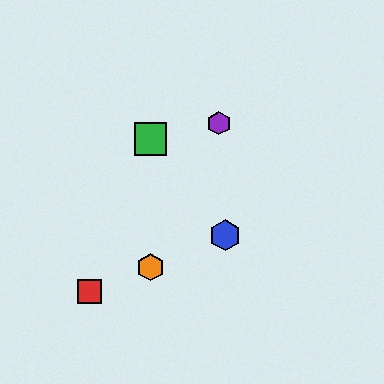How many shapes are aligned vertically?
3 shapes (the green square, the yellow hexagon, the orange hexagon) are aligned vertically.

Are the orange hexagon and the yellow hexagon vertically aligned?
Yes, both are at x≈151.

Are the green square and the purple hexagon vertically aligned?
No, the green square is at x≈151 and the purple hexagon is at x≈219.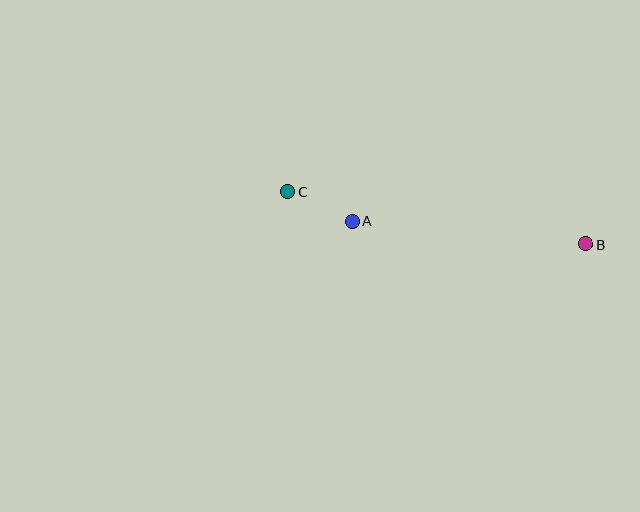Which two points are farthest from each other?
Points B and C are farthest from each other.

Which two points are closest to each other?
Points A and C are closest to each other.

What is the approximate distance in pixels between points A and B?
The distance between A and B is approximately 235 pixels.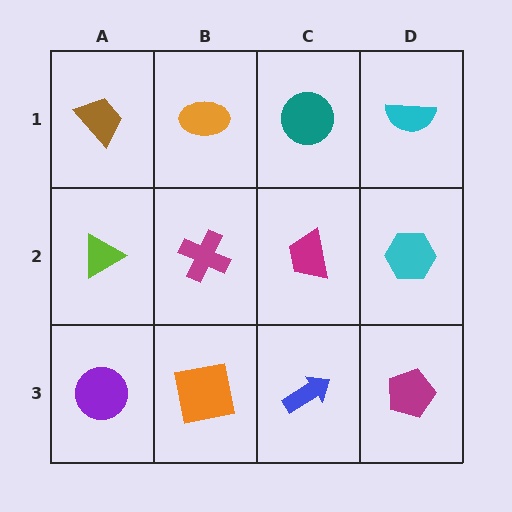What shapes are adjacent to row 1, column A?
A lime triangle (row 2, column A), an orange ellipse (row 1, column B).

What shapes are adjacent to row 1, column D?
A cyan hexagon (row 2, column D), a teal circle (row 1, column C).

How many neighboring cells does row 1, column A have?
2.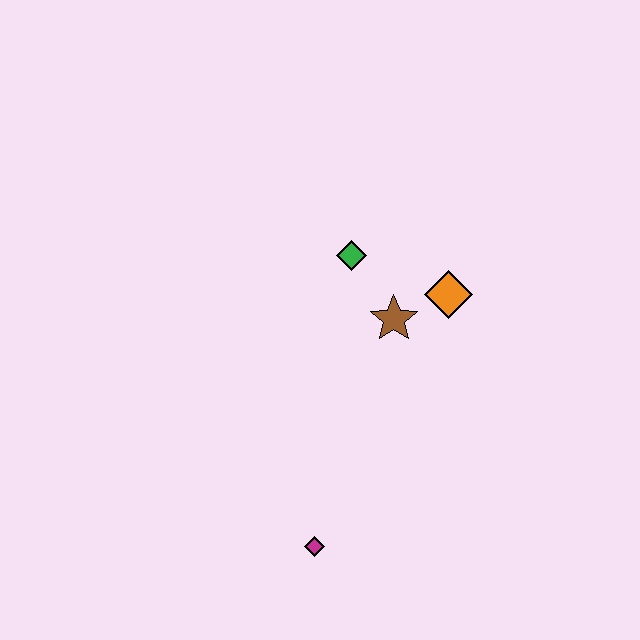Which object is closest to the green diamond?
The brown star is closest to the green diamond.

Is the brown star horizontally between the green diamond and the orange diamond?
Yes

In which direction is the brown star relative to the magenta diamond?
The brown star is above the magenta diamond.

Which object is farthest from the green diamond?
The magenta diamond is farthest from the green diamond.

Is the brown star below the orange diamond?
Yes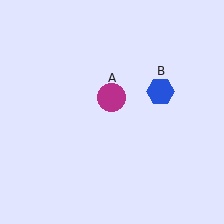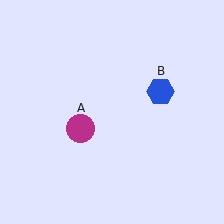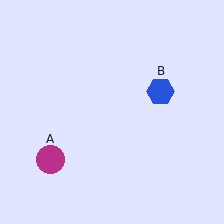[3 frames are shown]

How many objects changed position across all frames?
1 object changed position: magenta circle (object A).